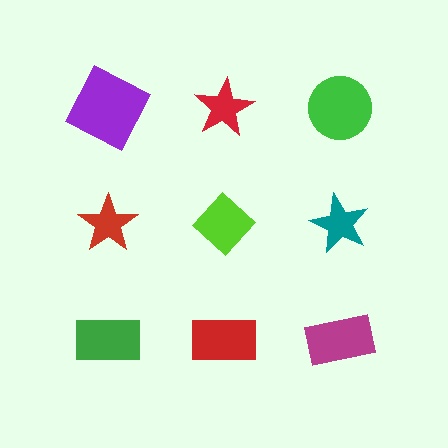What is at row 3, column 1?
A green rectangle.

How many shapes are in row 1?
3 shapes.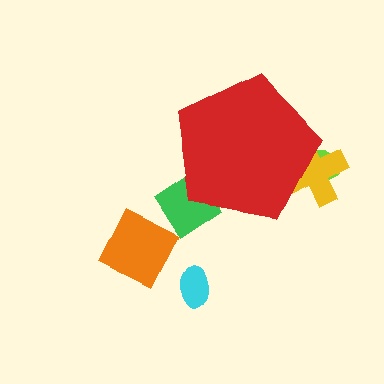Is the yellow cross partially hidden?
Yes, the yellow cross is partially hidden behind the red pentagon.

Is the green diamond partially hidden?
Yes, the green diamond is partially hidden behind the red pentagon.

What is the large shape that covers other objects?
A red pentagon.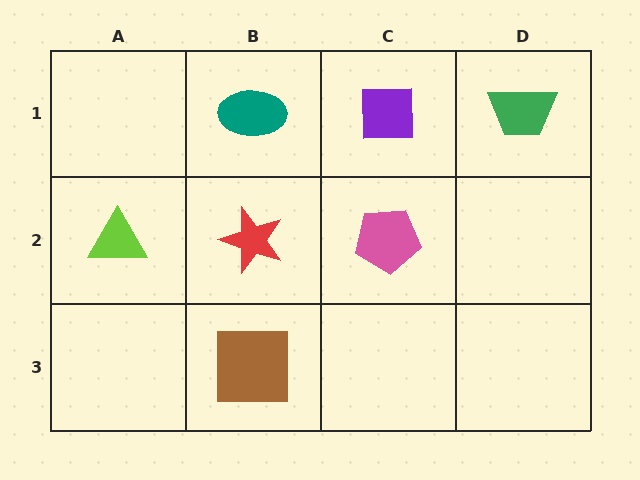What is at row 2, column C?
A pink pentagon.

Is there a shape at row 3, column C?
No, that cell is empty.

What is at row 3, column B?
A brown square.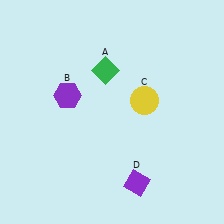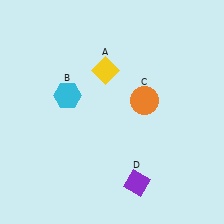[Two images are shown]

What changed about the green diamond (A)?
In Image 1, A is green. In Image 2, it changed to yellow.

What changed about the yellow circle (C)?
In Image 1, C is yellow. In Image 2, it changed to orange.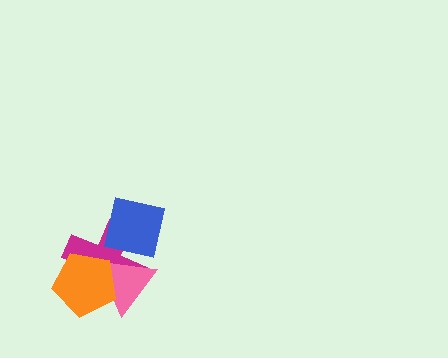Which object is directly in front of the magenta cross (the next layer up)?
The pink triangle is directly in front of the magenta cross.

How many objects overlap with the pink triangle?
3 objects overlap with the pink triangle.